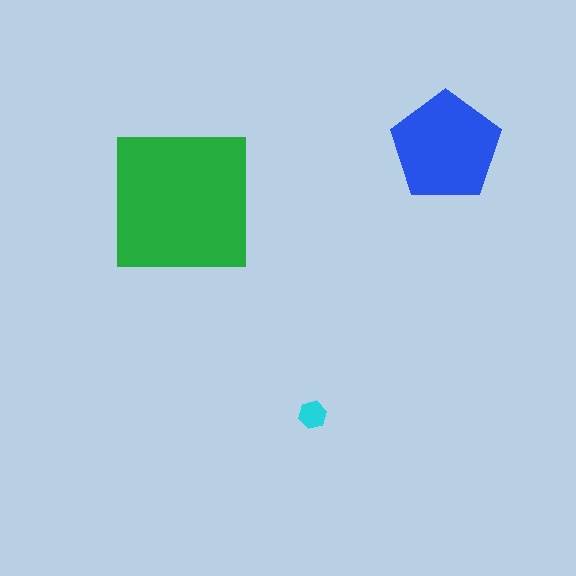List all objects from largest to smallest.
The green square, the blue pentagon, the cyan hexagon.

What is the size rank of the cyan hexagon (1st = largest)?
3rd.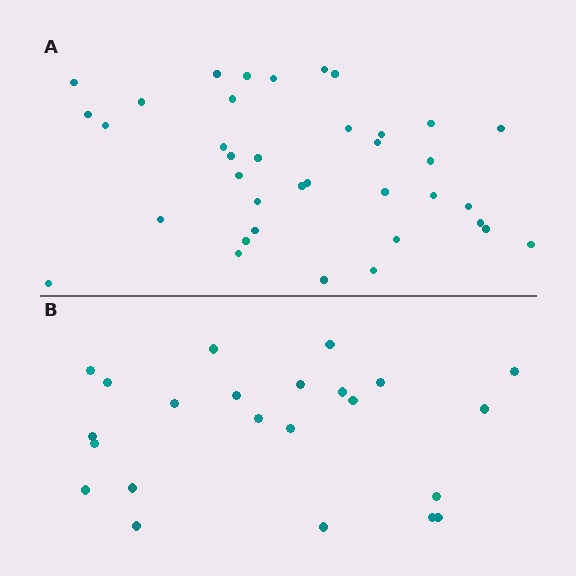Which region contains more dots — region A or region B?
Region A (the top region) has more dots.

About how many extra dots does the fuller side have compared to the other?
Region A has approximately 15 more dots than region B.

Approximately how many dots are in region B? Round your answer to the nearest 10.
About 20 dots. (The exact count is 23, which rounds to 20.)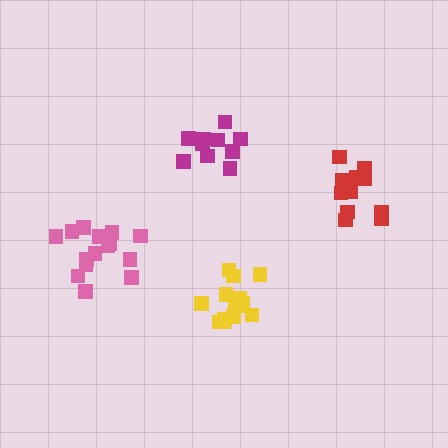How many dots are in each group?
Group 1: 11 dots, Group 2: 14 dots, Group 3: 10 dots, Group 4: 16 dots (51 total).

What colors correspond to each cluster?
The clusters are colored: red, yellow, magenta, pink.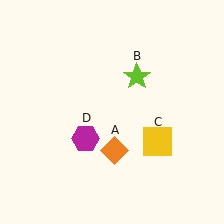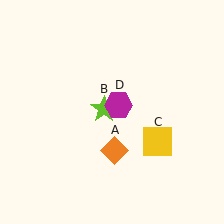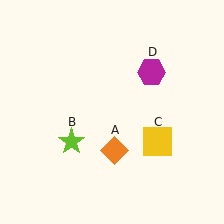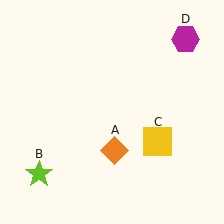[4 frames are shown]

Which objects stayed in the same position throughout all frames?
Orange diamond (object A) and yellow square (object C) remained stationary.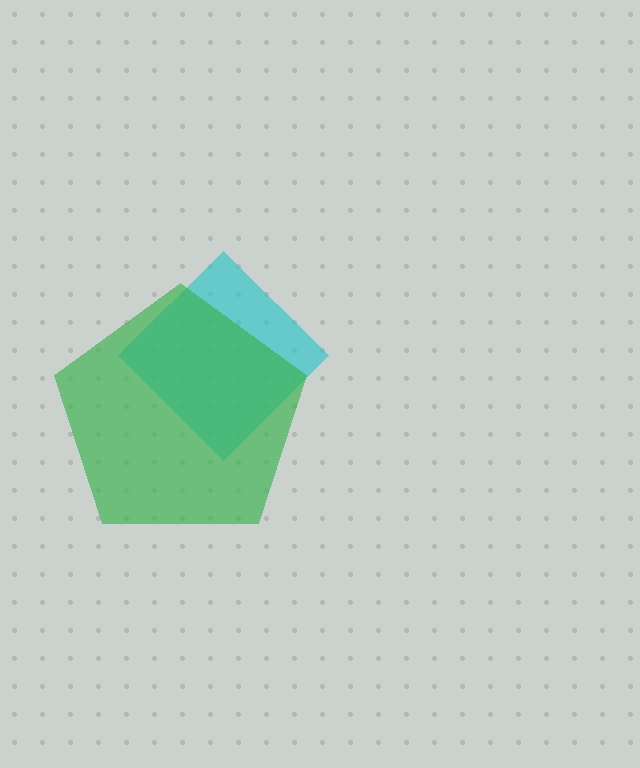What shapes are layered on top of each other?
The layered shapes are: a cyan diamond, a green pentagon.